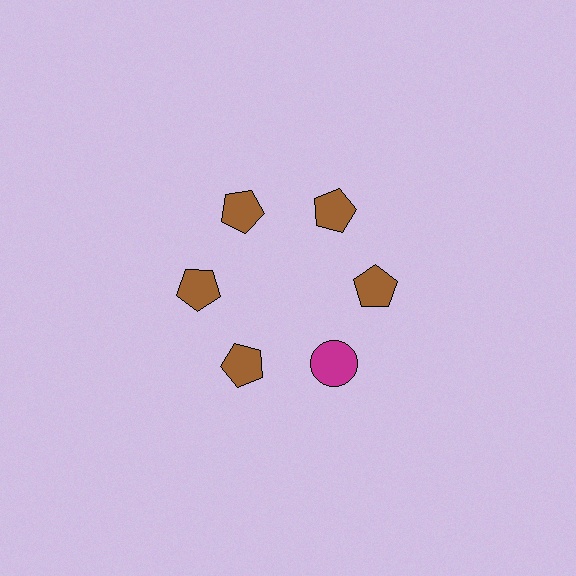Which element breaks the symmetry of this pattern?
The magenta circle at roughly the 5 o'clock position breaks the symmetry. All other shapes are brown pentagons.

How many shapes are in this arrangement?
There are 6 shapes arranged in a ring pattern.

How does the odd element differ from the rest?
It differs in both color (magenta instead of brown) and shape (circle instead of pentagon).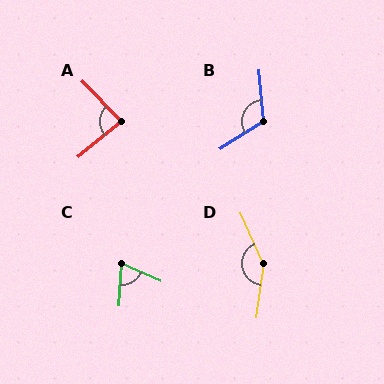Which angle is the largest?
D, at approximately 149 degrees.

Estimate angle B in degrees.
Approximately 117 degrees.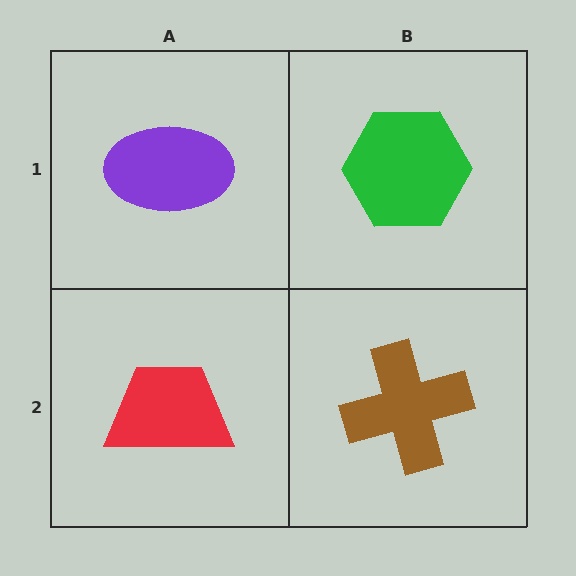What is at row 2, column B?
A brown cross.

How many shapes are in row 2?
2 shapes.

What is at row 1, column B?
A green hexagon.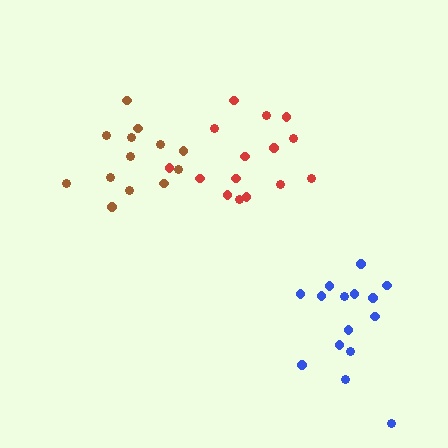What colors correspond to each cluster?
The clusters are colored: red, blue, brown.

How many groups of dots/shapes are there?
There are 3 groups.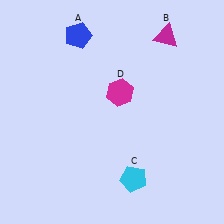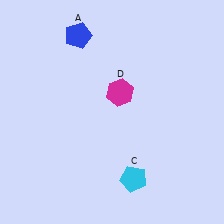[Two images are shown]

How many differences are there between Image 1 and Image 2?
There is 1 difference between the two images.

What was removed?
The magenta triangle (B) was removed in Image 2.